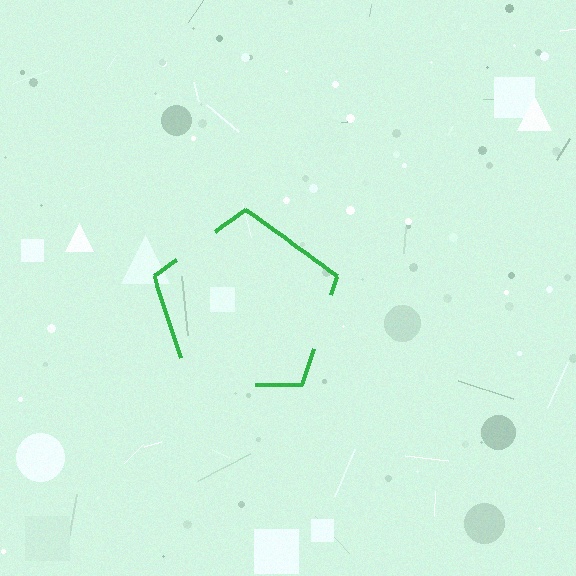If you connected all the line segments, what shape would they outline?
They would outline a pentagon.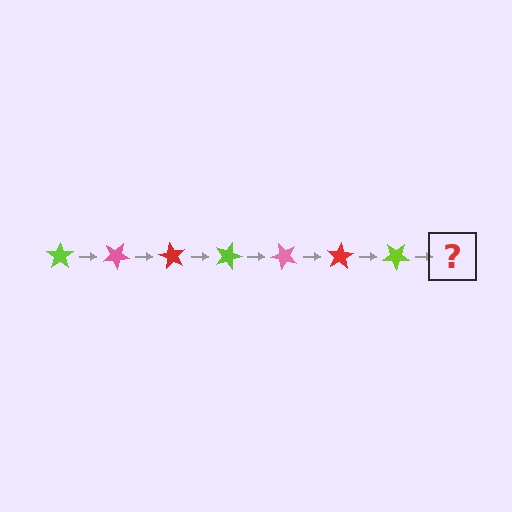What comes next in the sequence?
The next element should be a pink star, rotated 210 degrees from the start.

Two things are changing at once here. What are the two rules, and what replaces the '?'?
The two rules are that it rotates 30 degrees each step and the color cycles through lime, pink, and red. The '?' should be a pink star, rotated 210 degrees from the start.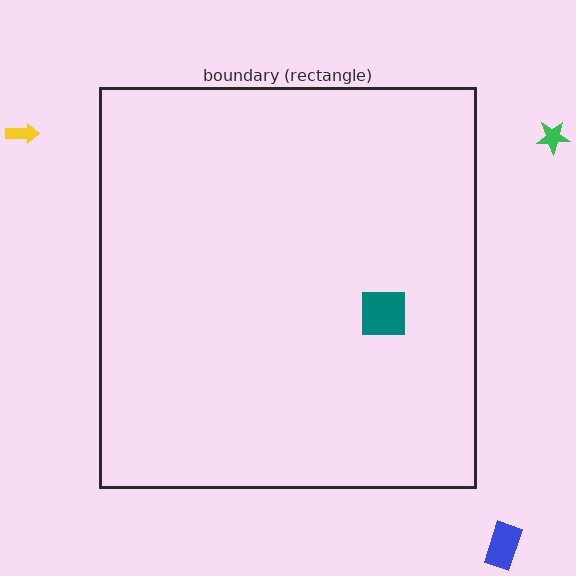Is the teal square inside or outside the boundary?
Inside.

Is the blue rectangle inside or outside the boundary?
Outside.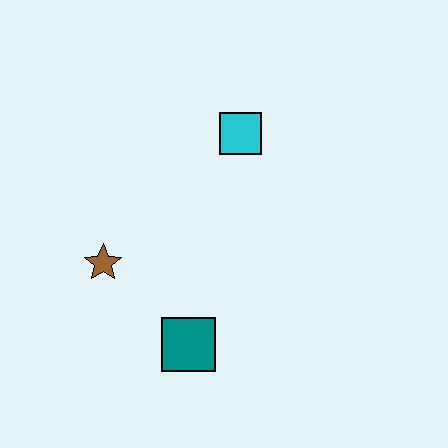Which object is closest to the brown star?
The teal square is closest to the brown star.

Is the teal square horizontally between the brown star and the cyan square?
Yes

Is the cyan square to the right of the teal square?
Yes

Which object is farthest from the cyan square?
The teal square is farthest from the cyan square.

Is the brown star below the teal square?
No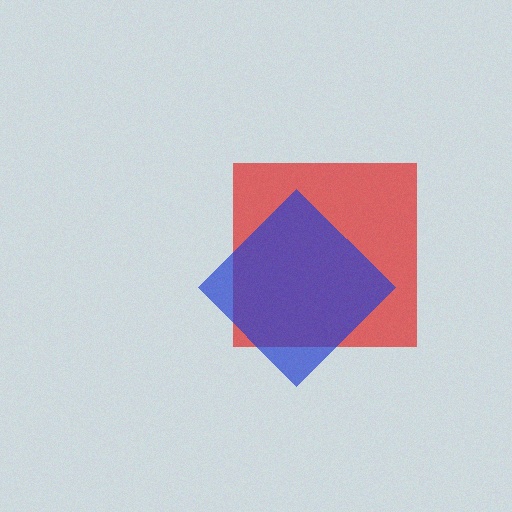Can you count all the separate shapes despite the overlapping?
Yes, there are 2 separate shapes.